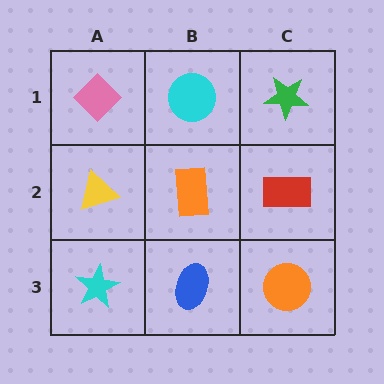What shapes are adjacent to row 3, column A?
A yellow triangle (row 2, column A), a blue ellipse (row 3, column B).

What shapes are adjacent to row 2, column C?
A green star (row 1, column C), an orange circle (row 3, column C), an orange rectangle (row 2, column B).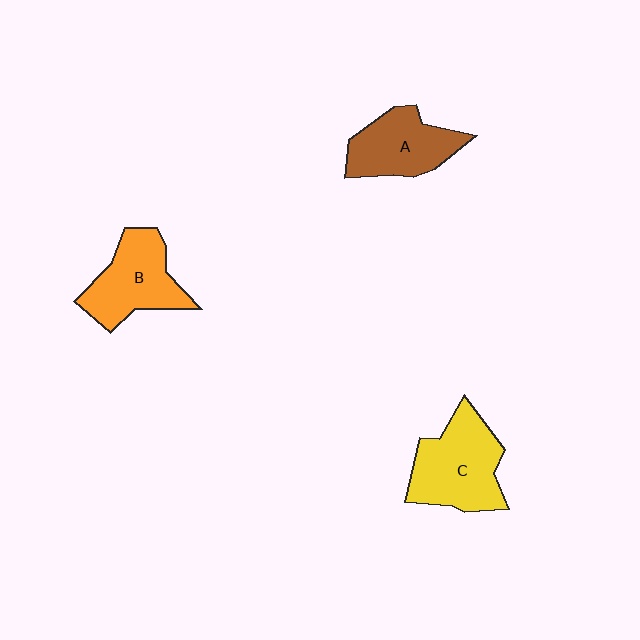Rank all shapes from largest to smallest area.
From largest to smallest: C (yellow), B (orange), A (brown).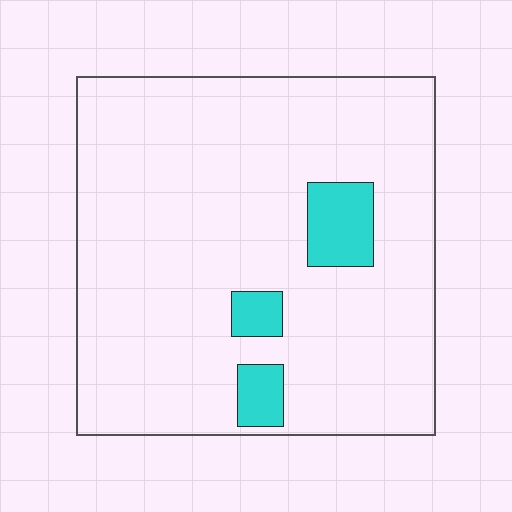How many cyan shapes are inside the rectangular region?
3.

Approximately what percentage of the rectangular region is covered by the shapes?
Approximately 10%.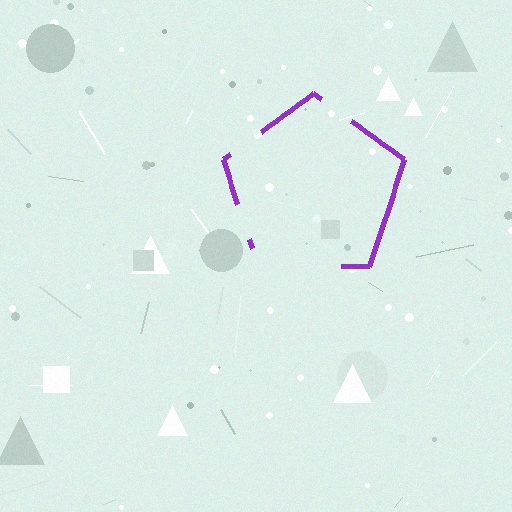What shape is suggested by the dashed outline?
The dashed outline suggests a pentagon.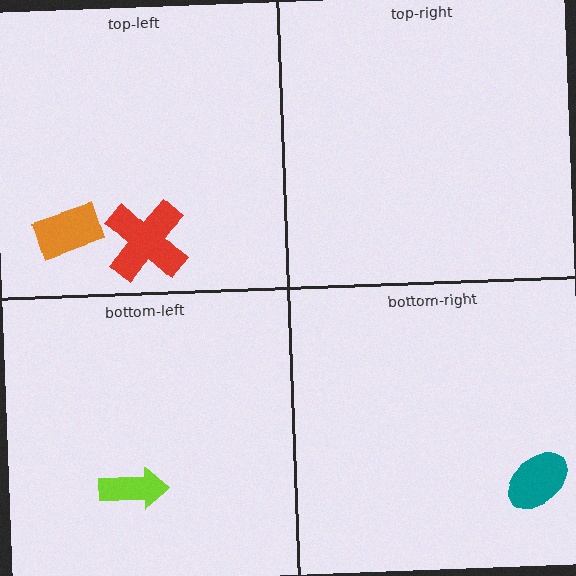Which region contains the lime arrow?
The bottom-left region.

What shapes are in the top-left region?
The orange rectangle, the red cross.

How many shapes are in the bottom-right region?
1.